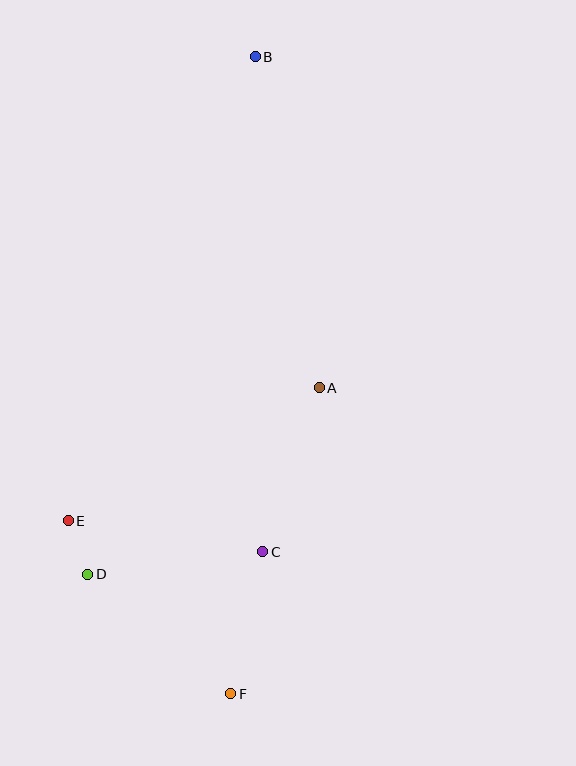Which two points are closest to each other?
Points D and E are closest to each other.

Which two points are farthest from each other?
Points B and F are farthest from each other.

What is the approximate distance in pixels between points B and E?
The distance between B and E is approximately 500 pixels.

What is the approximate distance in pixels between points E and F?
The distance between E and F is approximately 238 pixels.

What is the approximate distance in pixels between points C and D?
The distance between C and D is approximately 176 pixels.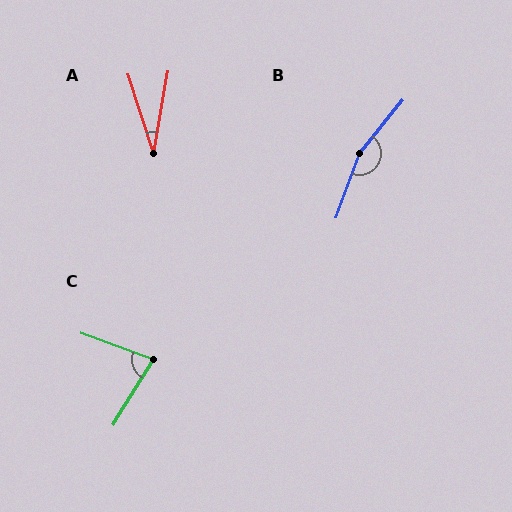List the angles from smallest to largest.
A (27°), C (78°), B (161°).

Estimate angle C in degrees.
Approximately 78 degrees.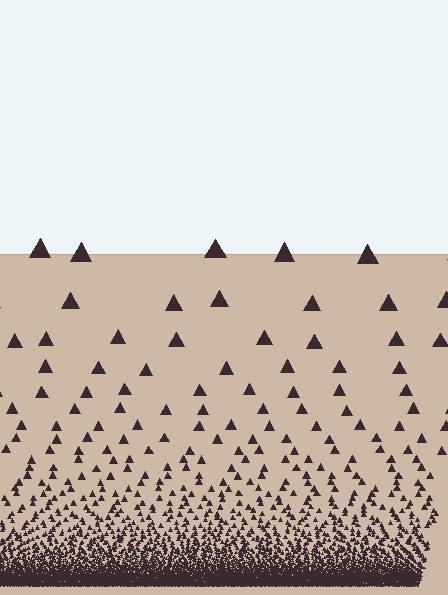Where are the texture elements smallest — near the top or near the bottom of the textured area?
Near the bottom.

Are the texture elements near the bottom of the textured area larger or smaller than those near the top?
Smaller. The gradient is inverted — elements near the bottom are smaller and denser.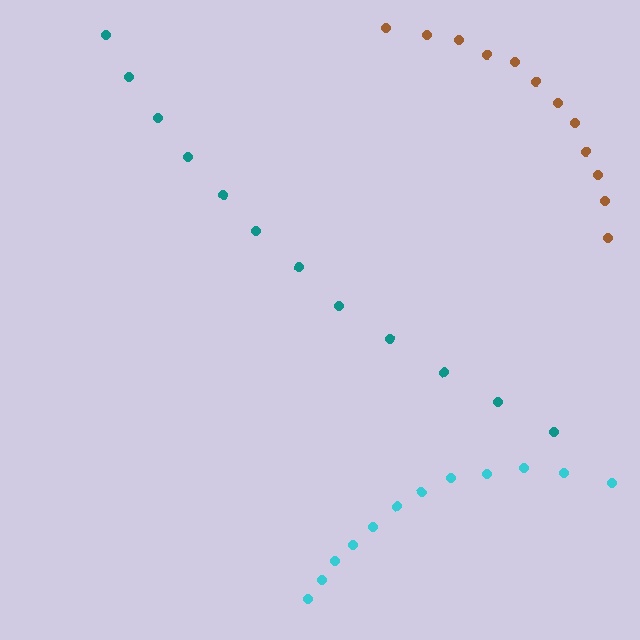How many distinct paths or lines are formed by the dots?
There are 3 distinct paths.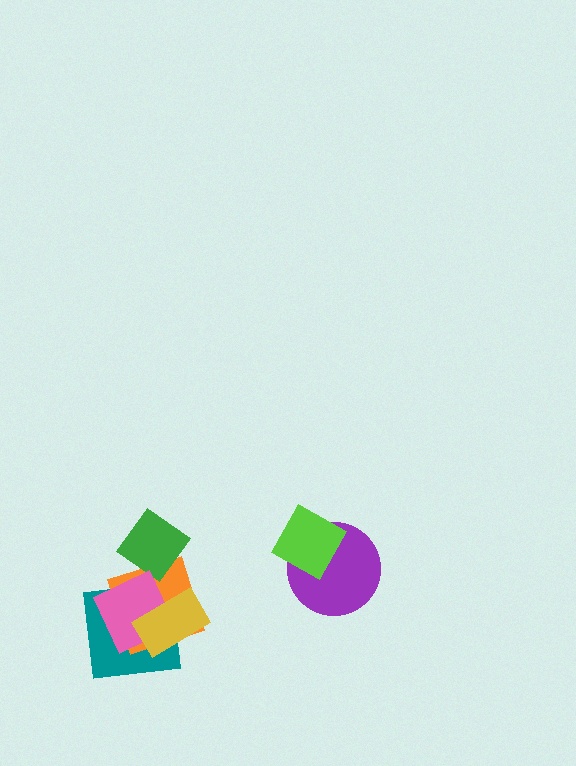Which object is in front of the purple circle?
The lime diamond is in front of the purple circle.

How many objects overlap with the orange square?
3 objects overlap with the orange square.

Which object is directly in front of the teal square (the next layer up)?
The orange square is directly in front of the teal square.